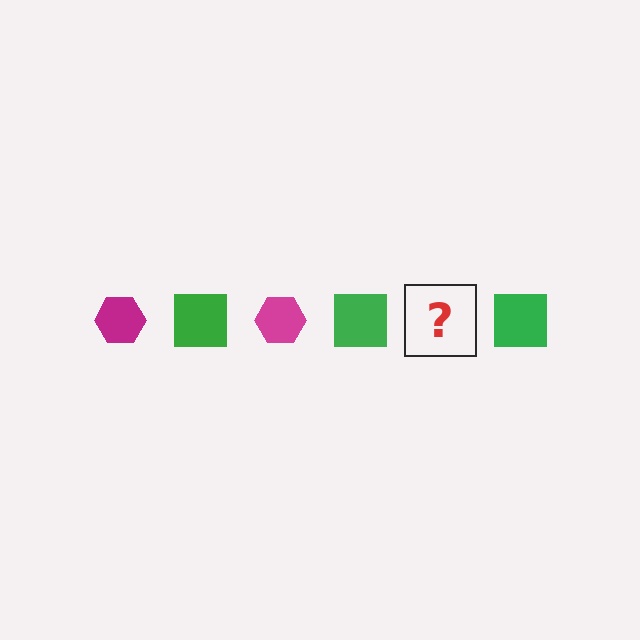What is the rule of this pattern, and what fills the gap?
The rule is that the pattern alternates between magenta hexagon and green square. The gap should be filled with a magenta hexagon.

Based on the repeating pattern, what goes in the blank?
The blank should be a magenta hexagon.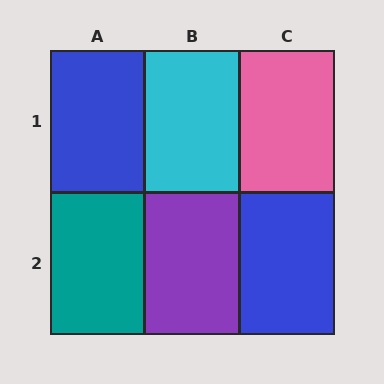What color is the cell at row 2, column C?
Blue.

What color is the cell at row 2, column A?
Teal.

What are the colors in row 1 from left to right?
Blue, cyan, pink.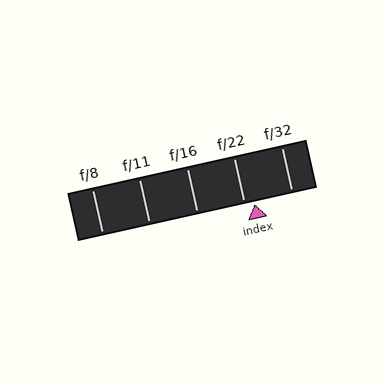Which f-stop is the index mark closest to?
The index mark is closest to f/22.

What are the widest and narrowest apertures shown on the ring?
The widest aperture shown is f/8 and the narrowest is f/32.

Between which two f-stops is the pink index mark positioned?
The index mark is between f/22 and f/32.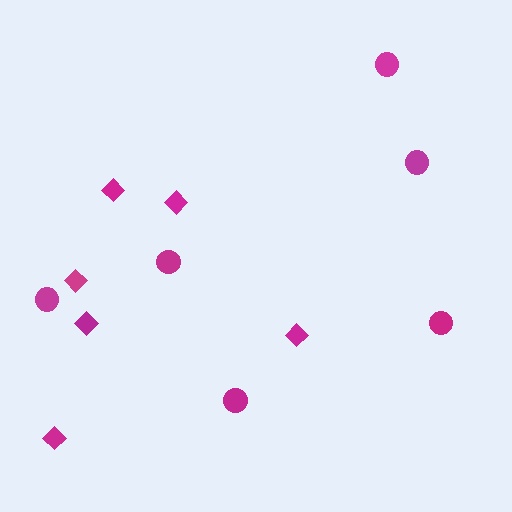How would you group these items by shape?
There are 2 groups: one group of diamonds (6) and one group of circles (6).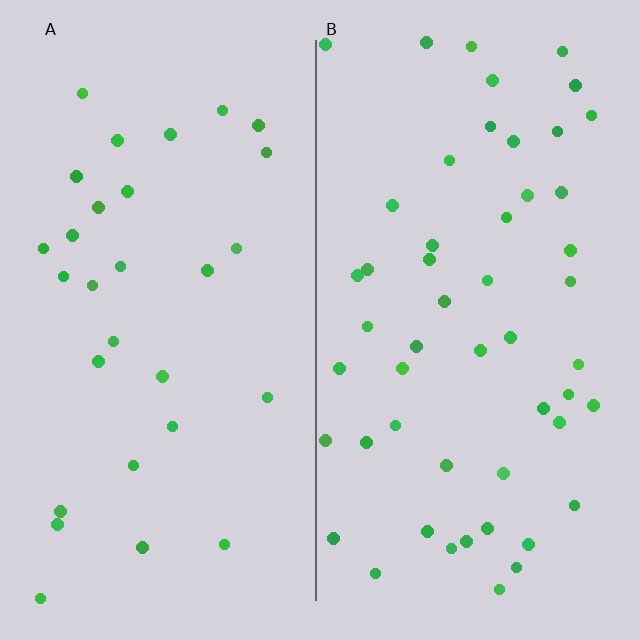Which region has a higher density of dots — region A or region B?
B (the right).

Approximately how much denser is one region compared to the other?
Approximately 1.8× — region B over region A.